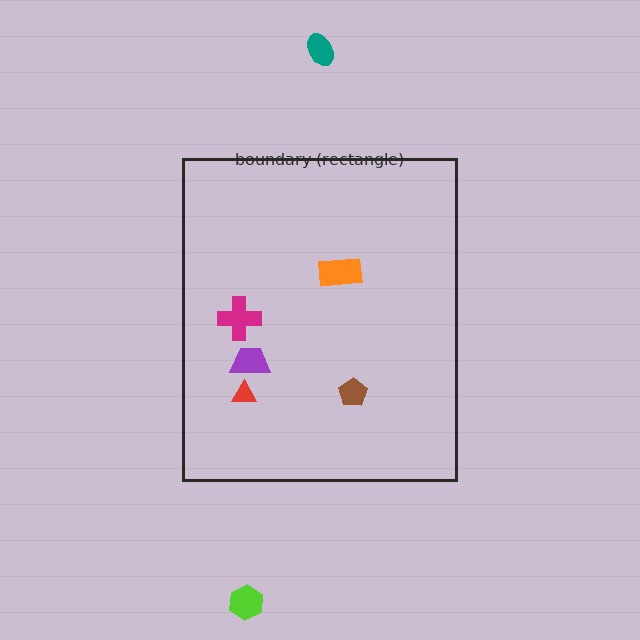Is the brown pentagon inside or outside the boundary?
Inside.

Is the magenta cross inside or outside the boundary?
Inside.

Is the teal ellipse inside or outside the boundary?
Outside.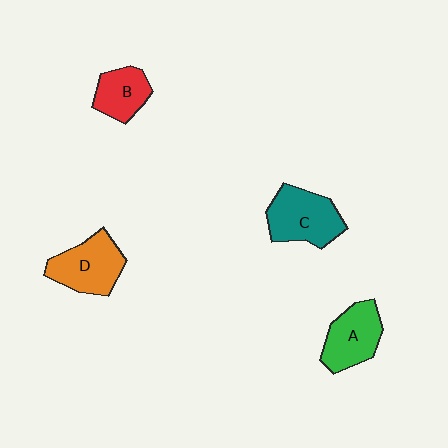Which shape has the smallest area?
Shape B (red).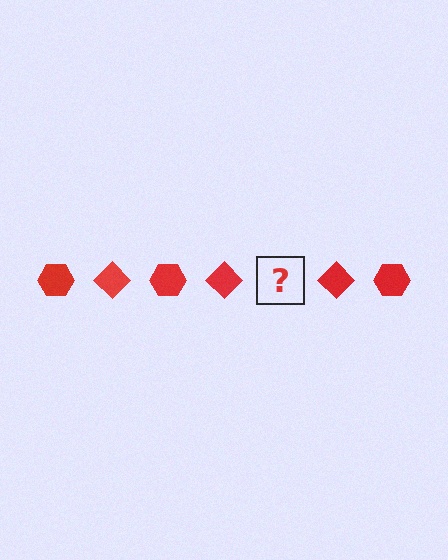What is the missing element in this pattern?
The missing element is a red hexagon.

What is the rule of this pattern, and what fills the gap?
The rule is that the pattern cycles through hexagon, diamond shapes in red. The gap should be filled with a red hexagon.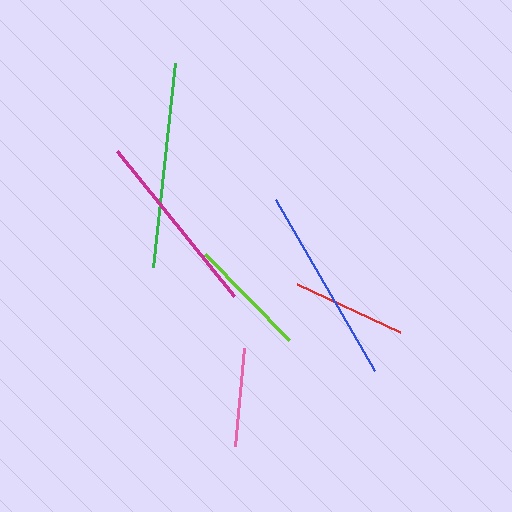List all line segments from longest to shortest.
From longest to shortest: green, blue, magenta, lime, red, pink.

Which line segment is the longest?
The green line is the longest at approximately 205 pixels.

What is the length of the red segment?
The red segment is approximately 114 pixels long.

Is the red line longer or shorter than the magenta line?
The magenta line is longer than the red line.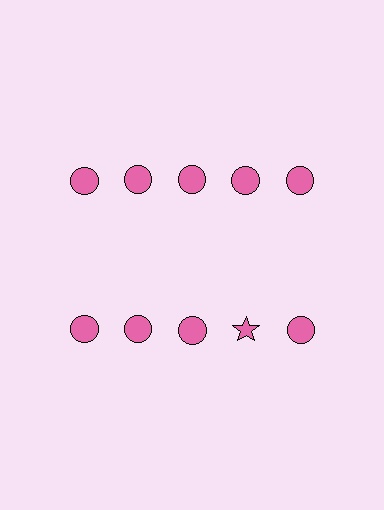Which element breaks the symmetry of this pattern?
The pink star in the second row, second from right column breaks the symmetry. All other shapes are pink circles.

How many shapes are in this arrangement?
There are 10 shapes arranged in a grid pattern.